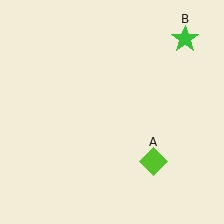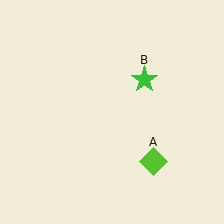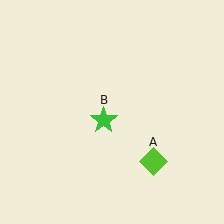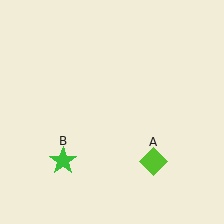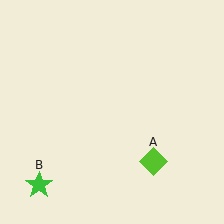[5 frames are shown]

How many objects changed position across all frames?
1 object changed position: green star (object B).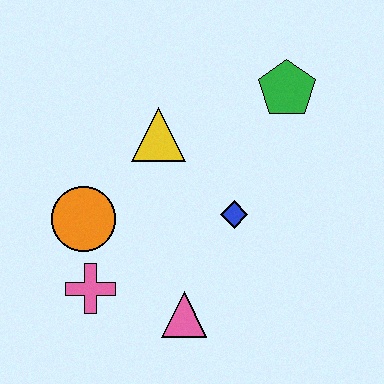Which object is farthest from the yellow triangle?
The pink triangle is farthest from the yellow triangle.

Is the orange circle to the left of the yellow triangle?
Yes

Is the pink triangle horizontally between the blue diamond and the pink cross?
Yes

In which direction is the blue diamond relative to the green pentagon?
The blue diamond is below the green pentagon.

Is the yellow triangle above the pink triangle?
Yes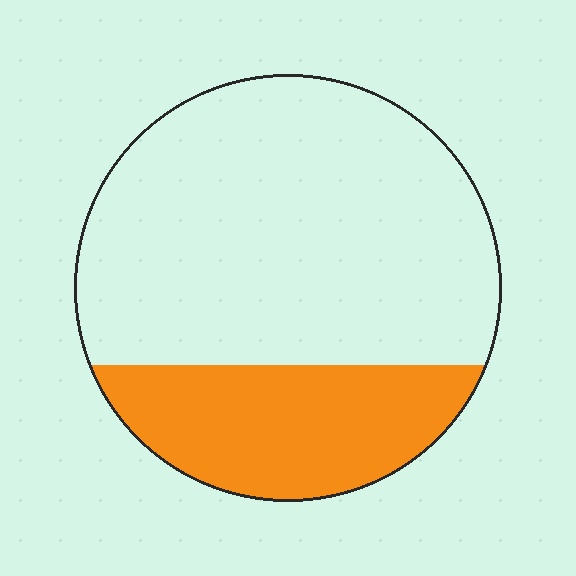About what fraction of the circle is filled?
About one quarter (1/4).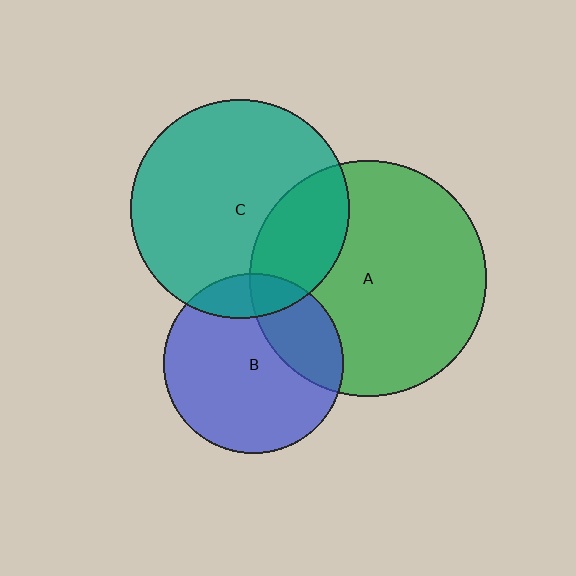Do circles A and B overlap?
Yes.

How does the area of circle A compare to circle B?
Approximately 1.7 times.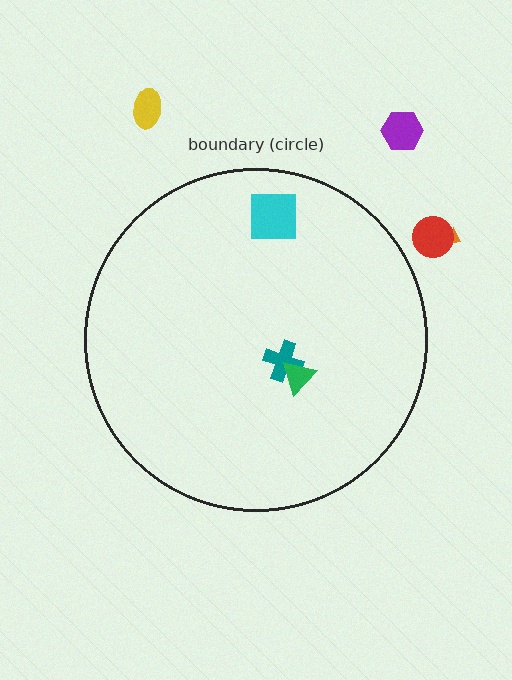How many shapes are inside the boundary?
3 inside, 4 outside.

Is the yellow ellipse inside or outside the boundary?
Outside.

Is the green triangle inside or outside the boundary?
Inside.